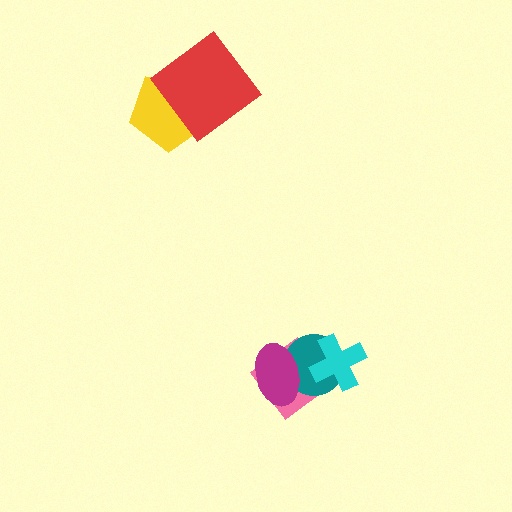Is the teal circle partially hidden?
Yes, it is partially covered by another shape.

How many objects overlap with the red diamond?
1 object overlaps with the red diamond.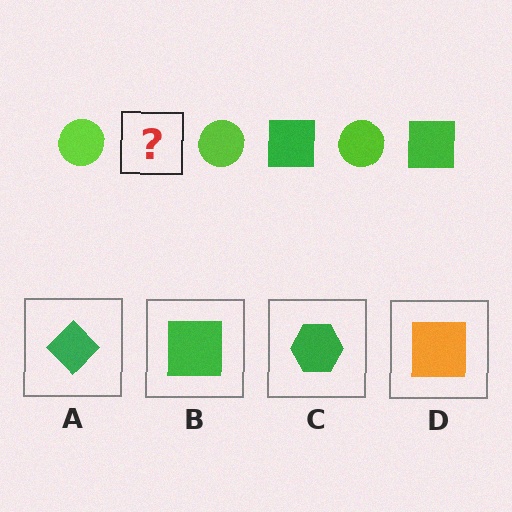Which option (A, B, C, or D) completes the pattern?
B.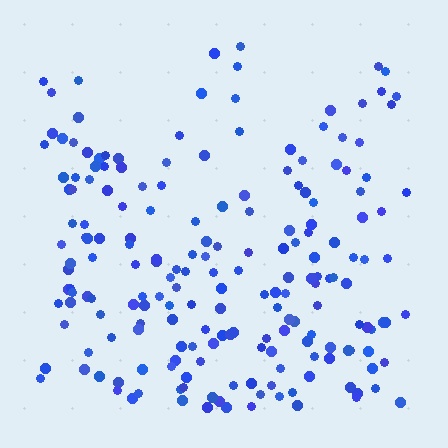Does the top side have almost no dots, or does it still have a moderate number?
Still a moderate number, just noticeably fewer than the bottom.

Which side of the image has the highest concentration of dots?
The bottom.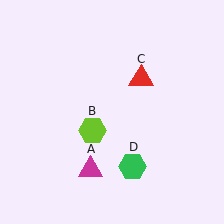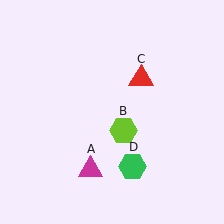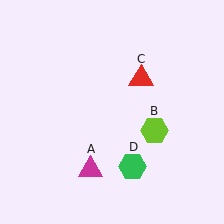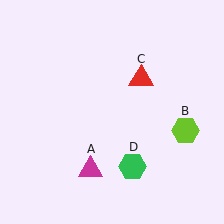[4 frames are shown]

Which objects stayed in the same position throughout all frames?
Magenta triangle (object A) and red triangle (object C) and green hexagon (object D) remained stationary.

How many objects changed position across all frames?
1 object changed position: lime hexagon (object B).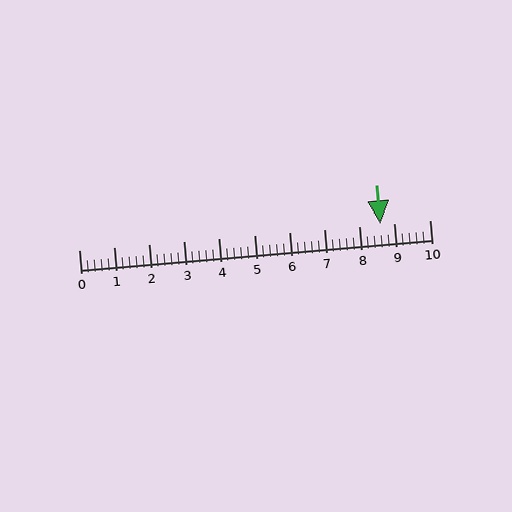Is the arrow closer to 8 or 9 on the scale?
The arrow is closer to 9.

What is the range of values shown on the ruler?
The ruler shows values from 0 to 10.